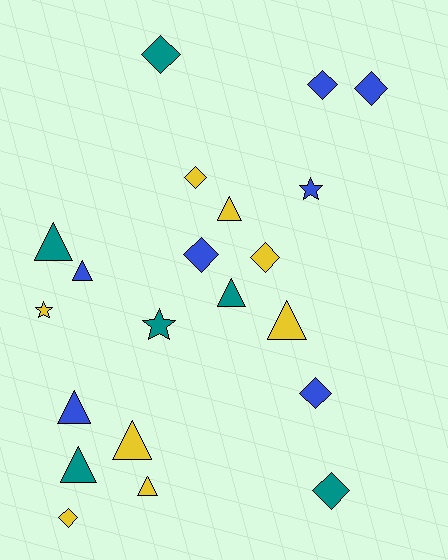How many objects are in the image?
There are 21 objects.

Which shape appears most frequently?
Diamond, with 9 objects.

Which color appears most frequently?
Yellow, with 8 objects.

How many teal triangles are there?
There are 3 teal triangles.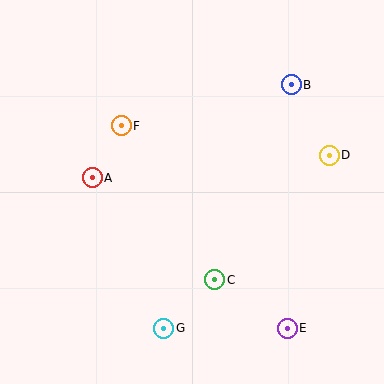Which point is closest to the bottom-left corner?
Point G is closest to the bottom-left corner.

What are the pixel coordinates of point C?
Point C is at (215, 280).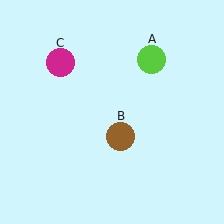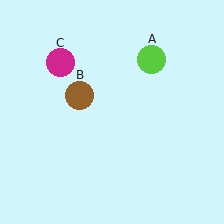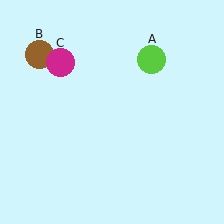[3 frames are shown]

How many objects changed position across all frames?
1 object changed position: brown circle (object B).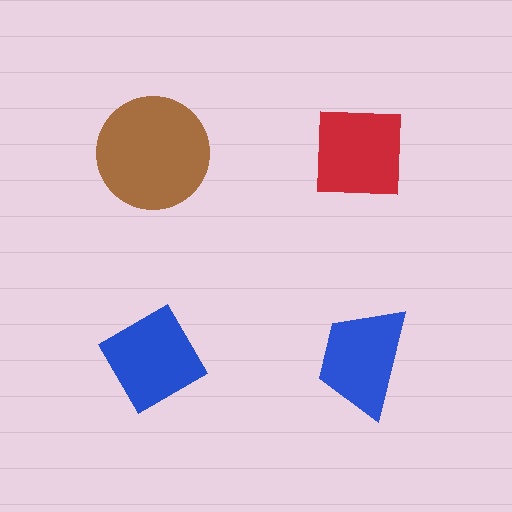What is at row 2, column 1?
A blue diamond.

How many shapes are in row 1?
2 shapes.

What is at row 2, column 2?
A blue trapezoid.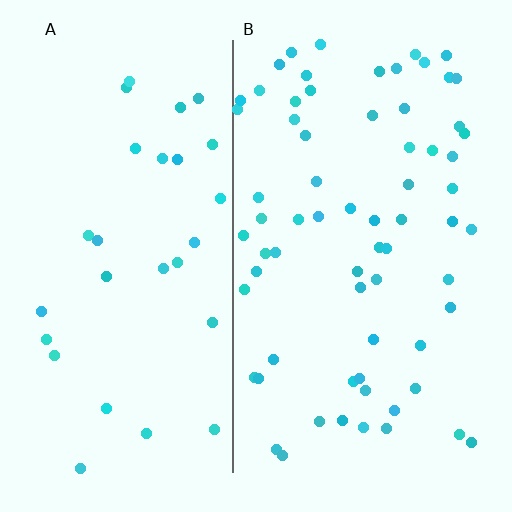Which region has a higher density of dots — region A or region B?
B (the right).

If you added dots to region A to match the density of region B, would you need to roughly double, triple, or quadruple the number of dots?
Approximately double.